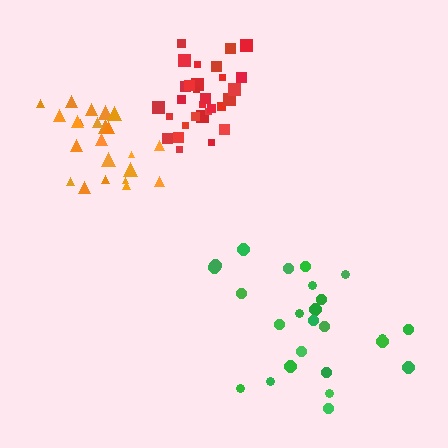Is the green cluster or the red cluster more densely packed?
Red.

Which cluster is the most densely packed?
Red.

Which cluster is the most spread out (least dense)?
Green.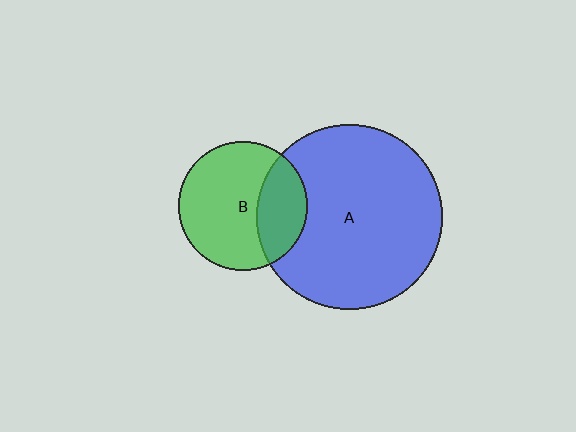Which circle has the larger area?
Circle A (blue).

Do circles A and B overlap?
Yes.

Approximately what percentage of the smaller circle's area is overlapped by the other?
Approximately 30%.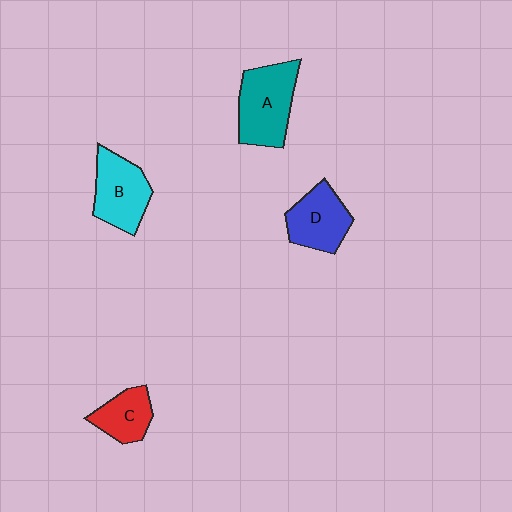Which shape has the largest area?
Shape A (teal).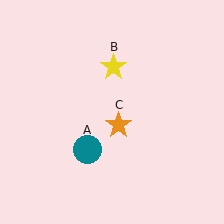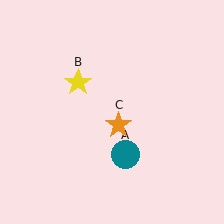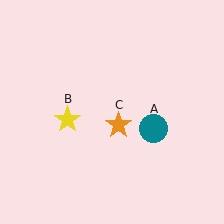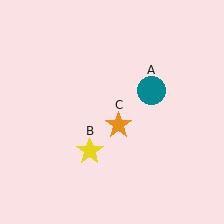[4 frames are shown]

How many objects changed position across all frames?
2 objects changed position: teal circle (object A), yellow star (object B).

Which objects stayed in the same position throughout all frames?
Orange star (object C) remained stationary.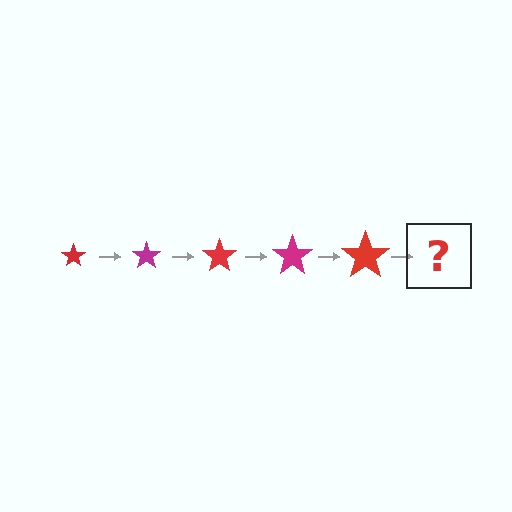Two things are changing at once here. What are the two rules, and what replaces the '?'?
The two rules are that the star grows larger each step and the color cycles through red and magenta. The '?' should be a magenta star, larger than the previous one.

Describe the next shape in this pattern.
It should be a magenta star, larger than the previous one.